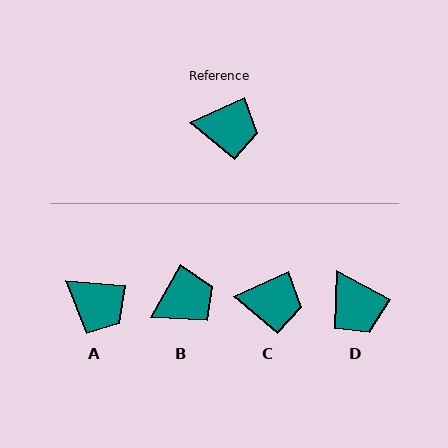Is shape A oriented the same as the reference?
No, it is off by about 29 degrees.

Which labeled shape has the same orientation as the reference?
C.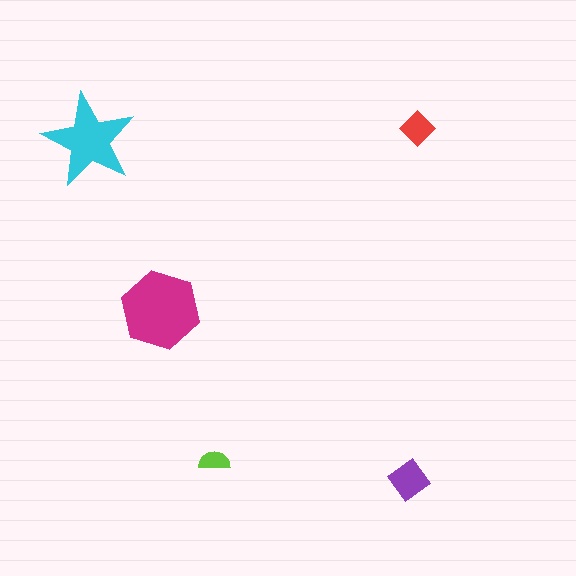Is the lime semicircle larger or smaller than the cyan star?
Smaller.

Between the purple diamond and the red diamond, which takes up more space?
The purple diamond.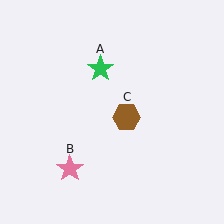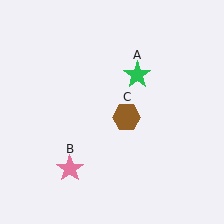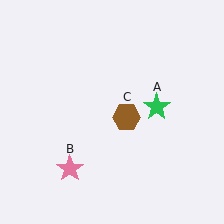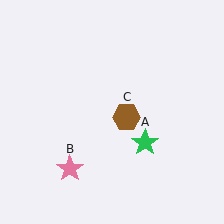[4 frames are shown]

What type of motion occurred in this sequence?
The green star (object A) rotated clockwise around the center of the scene.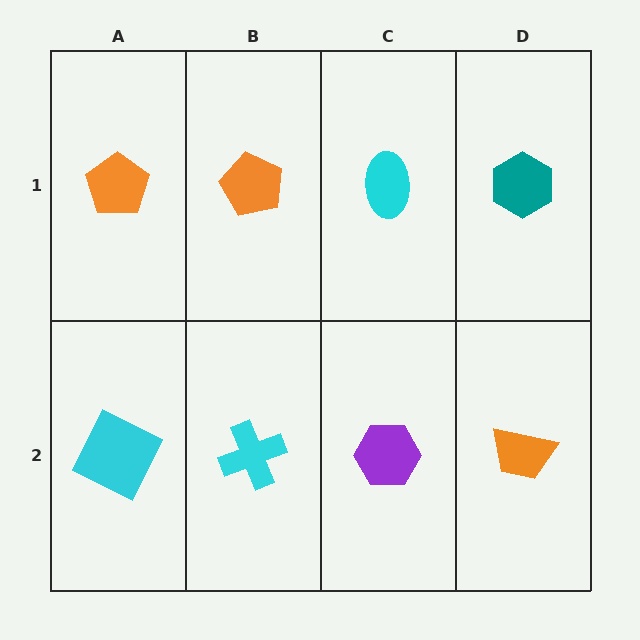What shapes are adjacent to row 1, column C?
A purple hexagon (row 2, column C), an orange pentagon (row 1, column B), a teal hexagon (row 1, column D).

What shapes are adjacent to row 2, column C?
A cyan ellipse (row 1, column C), a cyan cross (row 2, column B), an orange trapezoid (row 2, column D).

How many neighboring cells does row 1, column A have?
2.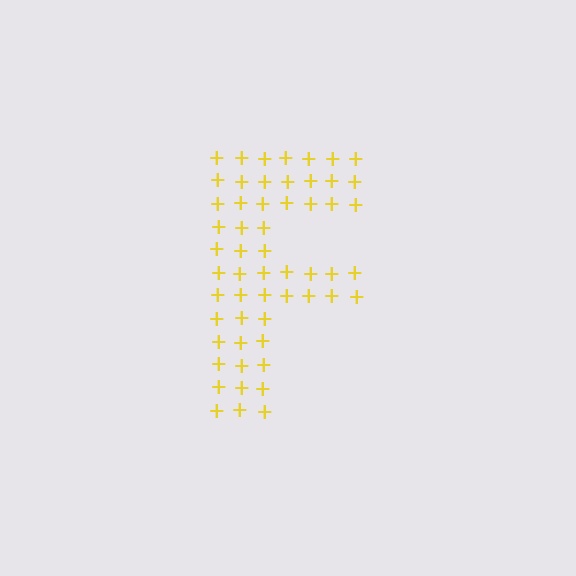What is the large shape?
The large shape is the letter F.